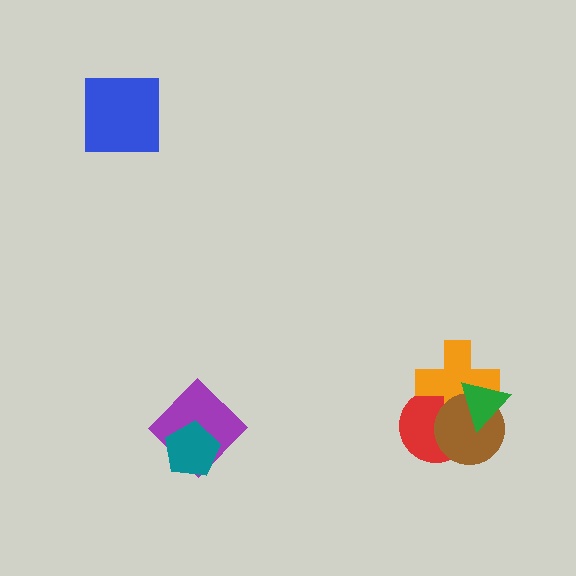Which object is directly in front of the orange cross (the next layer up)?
The brown circle is directly in front of the orange cross.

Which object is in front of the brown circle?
The green triangle is in front of the brown circle.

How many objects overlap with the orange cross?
3 objects overlap with the orange cross.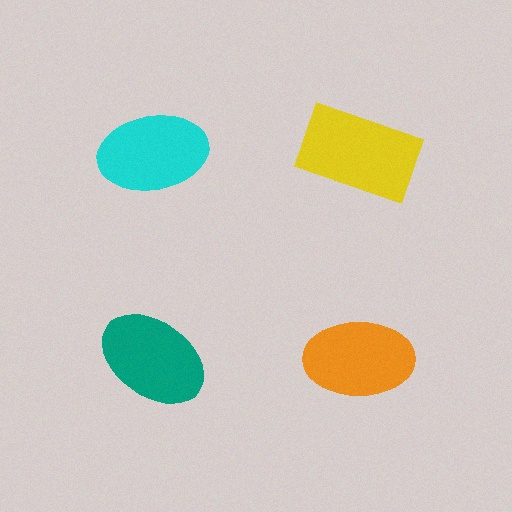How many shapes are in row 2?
2 shapes.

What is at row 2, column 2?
An orange ellipse.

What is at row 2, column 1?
A teal ellipse.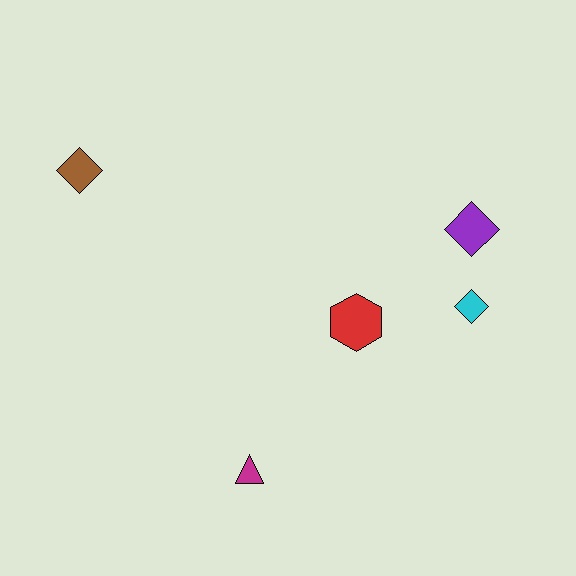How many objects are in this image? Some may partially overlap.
There are 5 objects.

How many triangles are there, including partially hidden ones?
There is 1 triangle.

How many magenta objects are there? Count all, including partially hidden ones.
There is 1 magenta object.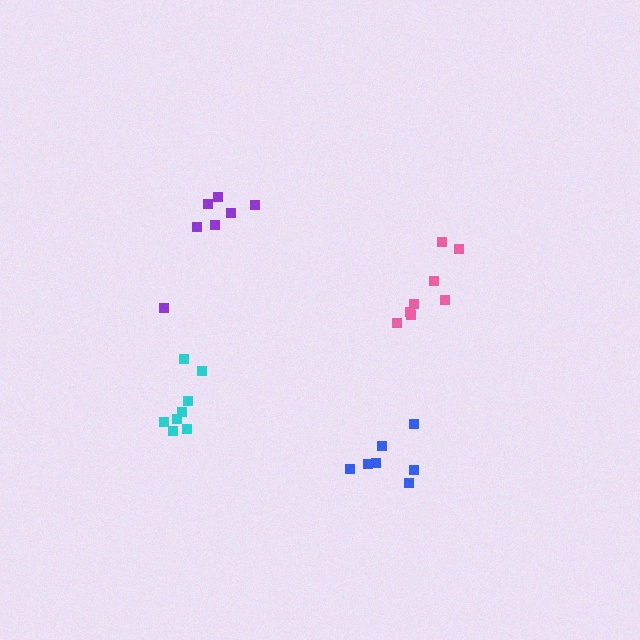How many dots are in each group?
Group 1: 8 dots, Group 2: 8 dots, Group 3: 7 dots, Group 4: 7 dots (30 total).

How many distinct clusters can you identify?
There are 4 distinct clusters.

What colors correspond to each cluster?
The clusters are colored: pink, cyan, blue, purple.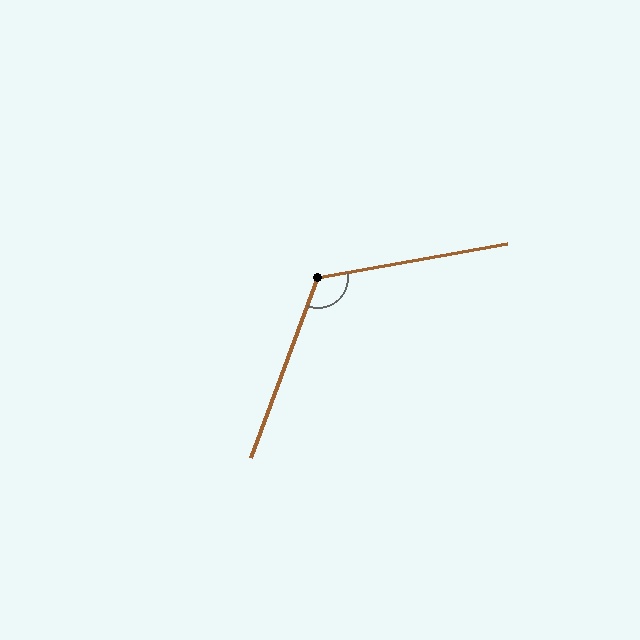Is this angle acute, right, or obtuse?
It is obtuse.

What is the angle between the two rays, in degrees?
Approximately 121 degrees.